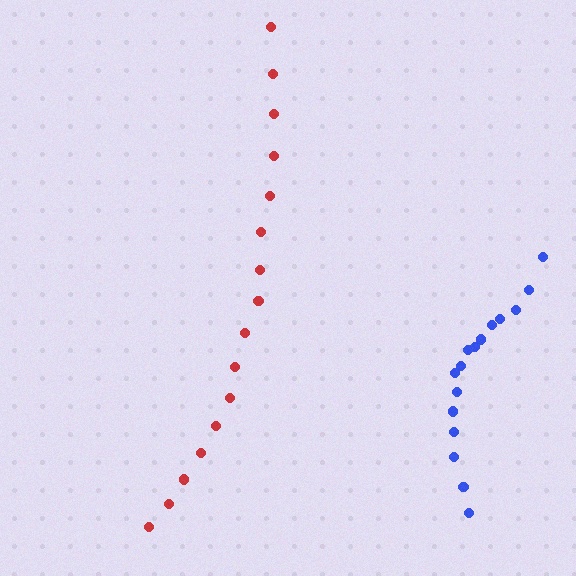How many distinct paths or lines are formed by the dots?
There are 2 distinct paths.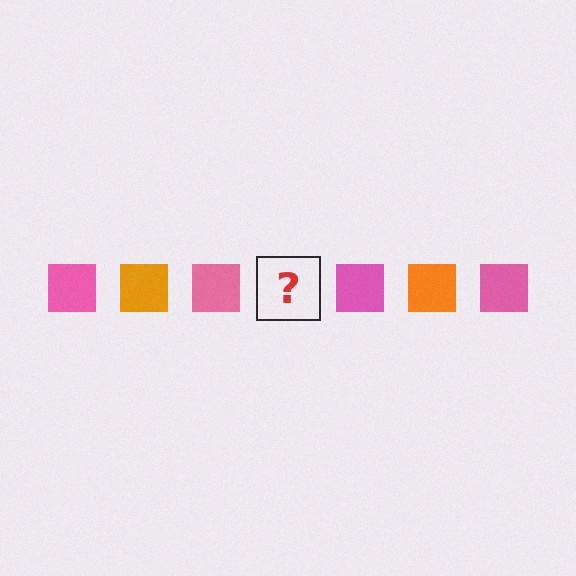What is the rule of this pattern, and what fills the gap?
The rule is that the pattern cycles through pink, orange squares. The gap should be filled with an orange square.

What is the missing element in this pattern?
The missing element is an orange square.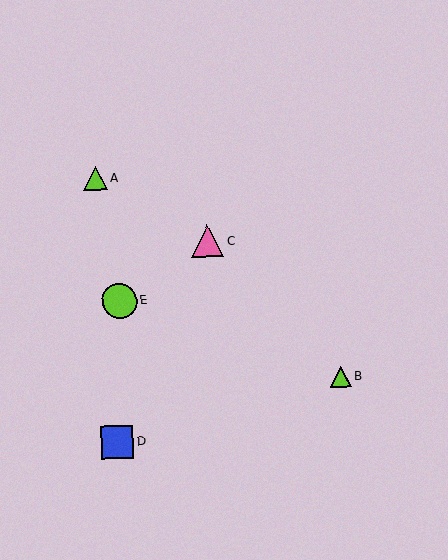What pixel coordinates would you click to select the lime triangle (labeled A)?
Click at (95, 178) to select the lime triangle A.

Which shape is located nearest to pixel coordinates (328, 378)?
The lime triangle (labeled B) at (341, 377) is nearest to that location.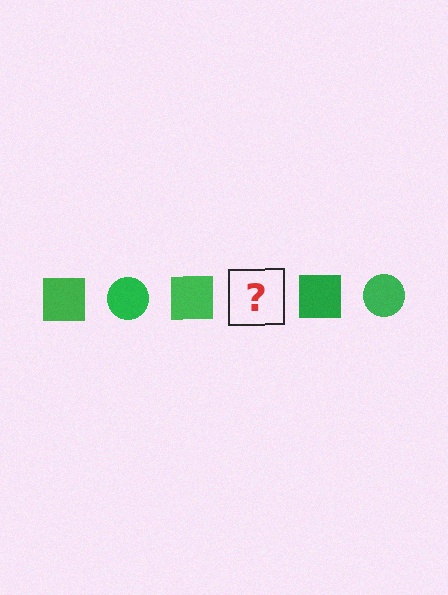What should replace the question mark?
The question mark should be replaced with a green circle.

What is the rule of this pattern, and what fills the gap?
The rule is that the pattern cycles through square, circle shapes in green. The gap should be filled with a green circle.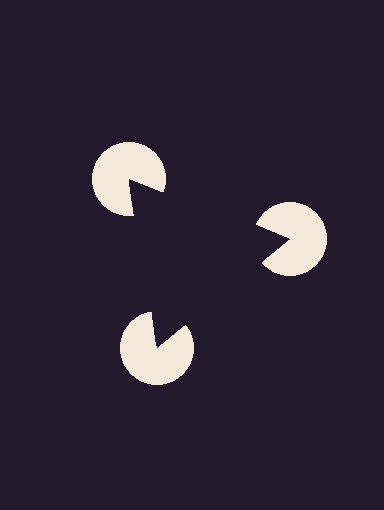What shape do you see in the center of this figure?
An illusory triangle — its edges are inferred from the aligned wedge cuts in the pac-man discs, not physically drawn.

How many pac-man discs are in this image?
There are 3 — one at each vertex of the illusory triangle.